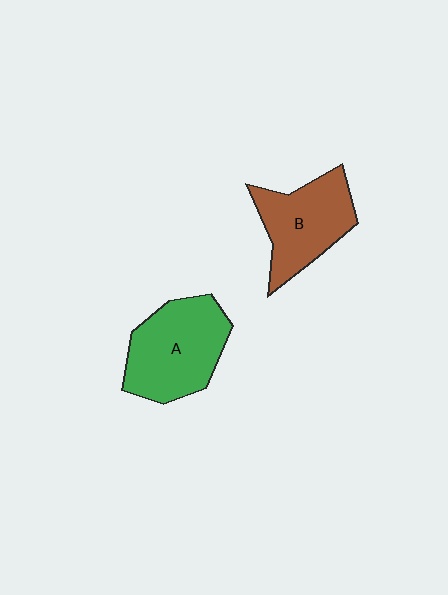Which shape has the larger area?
Shape A (green).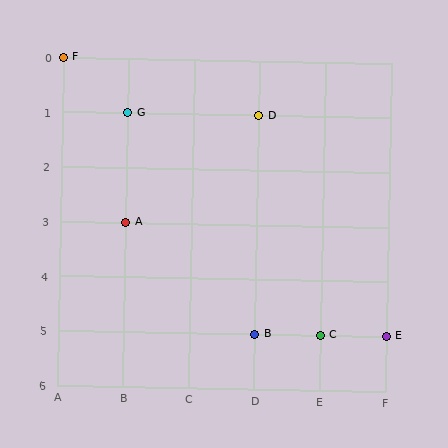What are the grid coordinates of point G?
Point G is at grid coordinates (B, 1).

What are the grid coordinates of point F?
Point F is at grid coordinates (A, 0).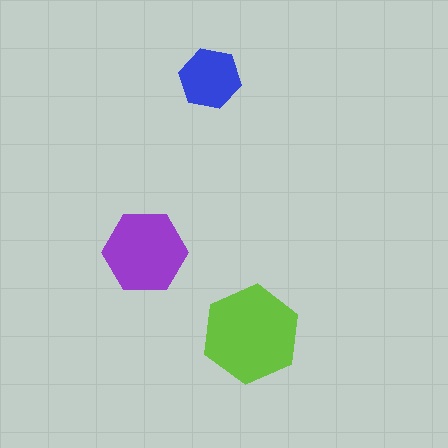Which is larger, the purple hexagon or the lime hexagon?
The lime one.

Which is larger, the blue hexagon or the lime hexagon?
The lime one.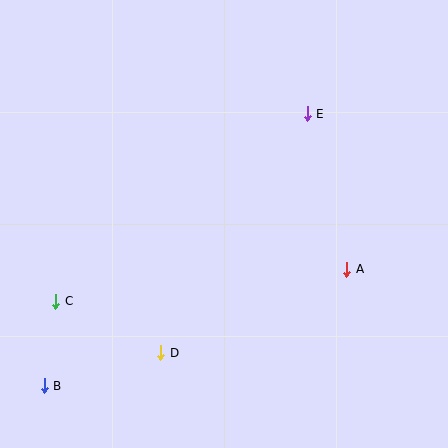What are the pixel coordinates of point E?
Point E is at (307, 114).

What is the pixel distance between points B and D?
The distance between B and D is 121 pixels.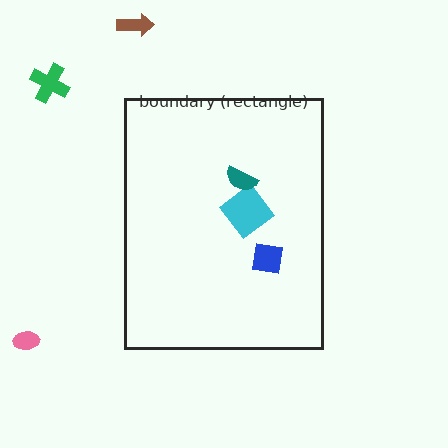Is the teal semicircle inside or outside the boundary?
Inside.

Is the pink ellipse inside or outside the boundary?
Outside.